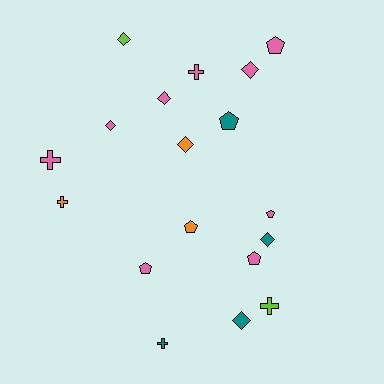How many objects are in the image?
There are 18 objects.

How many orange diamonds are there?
There is 1 orange diamond.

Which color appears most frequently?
Pink, with 9 objects.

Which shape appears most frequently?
Diamond, with 7 objects.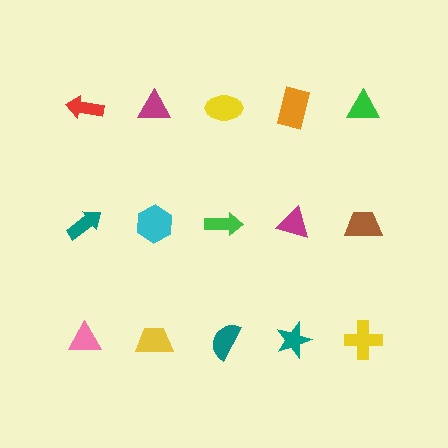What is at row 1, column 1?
A red arrow.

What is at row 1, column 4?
An orange rectangle.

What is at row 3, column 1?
A pink triangle.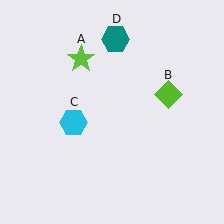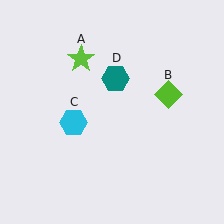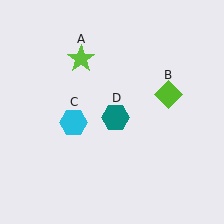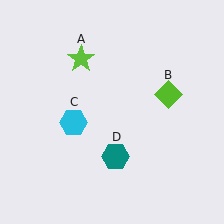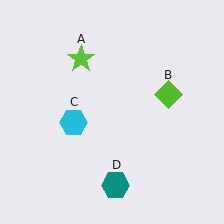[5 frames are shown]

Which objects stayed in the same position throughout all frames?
Lime star (object A) and lime diamond (object B) and cyan hexagon (object C) remained stationary.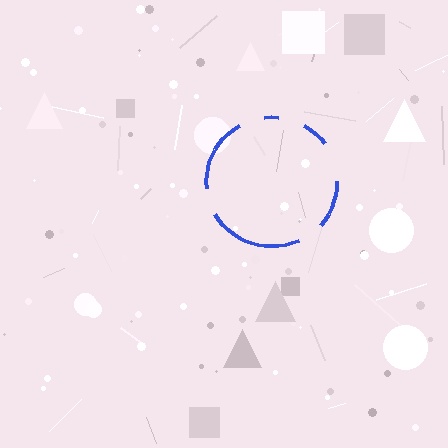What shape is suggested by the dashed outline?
The dashed outline suggests a circle.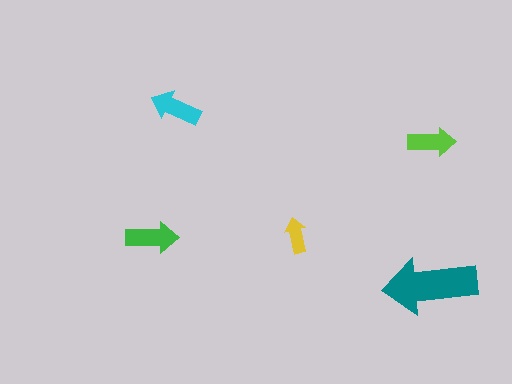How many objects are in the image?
There are 5 objects in the image.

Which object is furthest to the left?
The green arrow is leftmost.